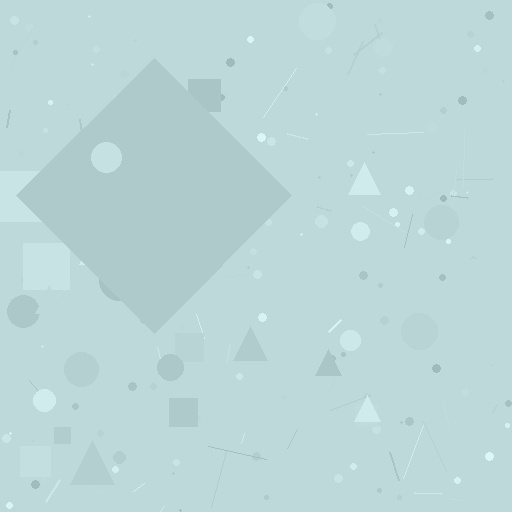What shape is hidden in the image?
A diamond is hidden in the image.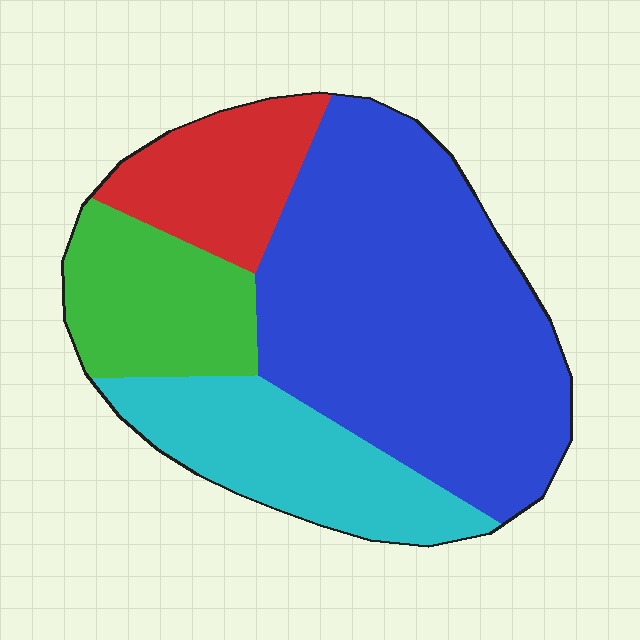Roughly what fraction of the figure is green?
Green covers around 15% of the figure.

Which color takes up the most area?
Blue, at roughly 50%.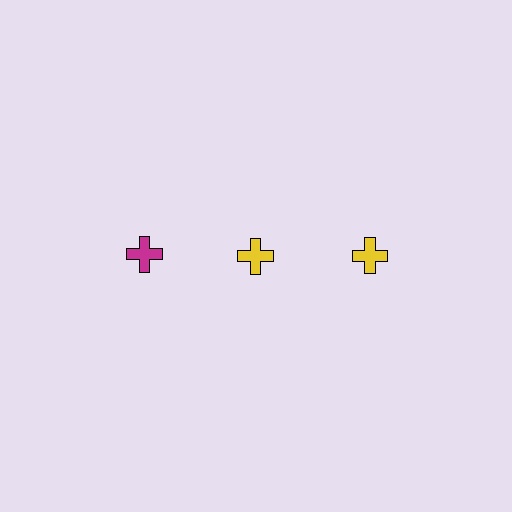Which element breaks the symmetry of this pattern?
The magenta cross in the top row, leftmost column breaks the symmetry. All other shapes are yellow crosses.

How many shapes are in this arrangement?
There are 3 shapes arranged in a grid pattern.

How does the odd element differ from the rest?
It has a different color: magenta instead of yellow.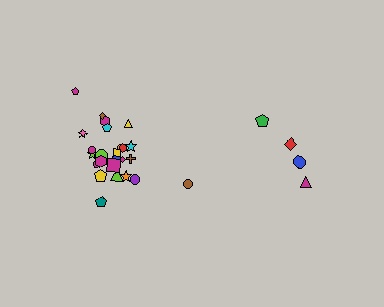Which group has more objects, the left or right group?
The left group.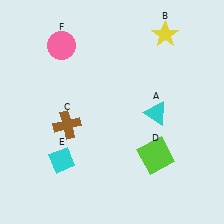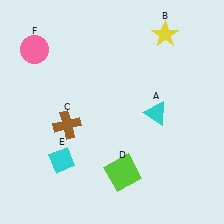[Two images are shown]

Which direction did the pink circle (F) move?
The pink circle (F) moved left.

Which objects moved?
The objects that moved are: the lime square (D), the pink circle (F).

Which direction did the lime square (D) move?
The lime square (D) moved left.